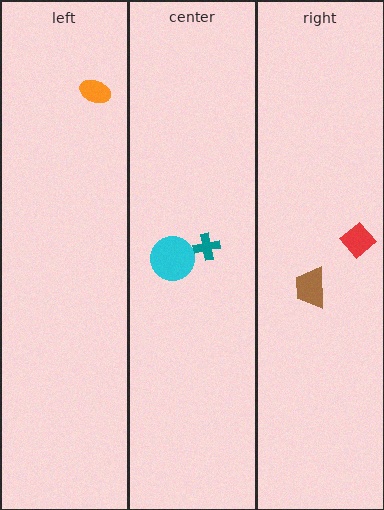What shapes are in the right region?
The red diamond, the brown trapezoid.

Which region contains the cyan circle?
The center region.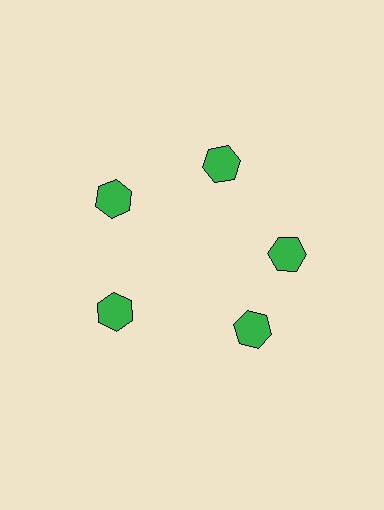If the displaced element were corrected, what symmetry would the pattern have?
It would have 5-fold rotational symmetry — the pattern would map onto itself every 72 degrees.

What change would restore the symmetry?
The symmetry would be restored by rotating it back into even spacing with its neighbors so that all 5 hexagons sit at equal angles and equal distance from the center.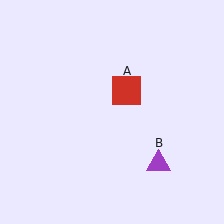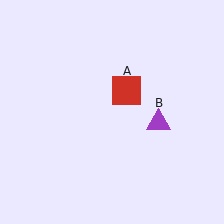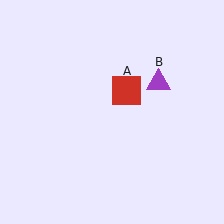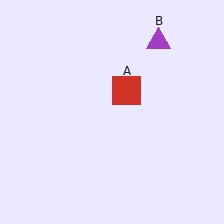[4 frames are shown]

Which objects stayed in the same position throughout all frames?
Red square (object A) remained stationary.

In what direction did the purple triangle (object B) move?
The purple triangle (object B) moved up.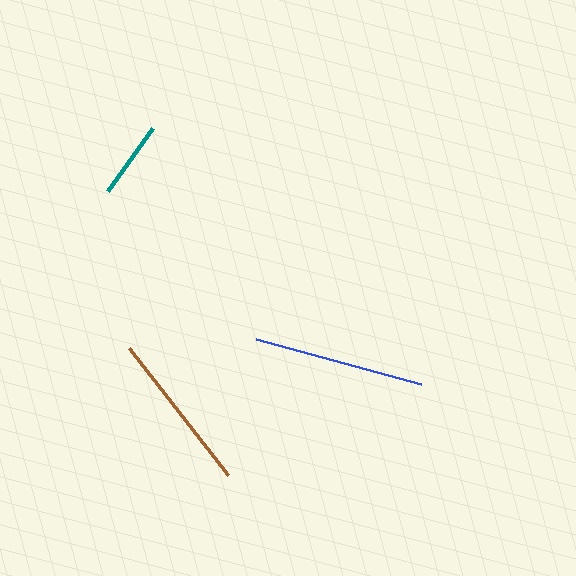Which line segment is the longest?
The blue line is the longest at approximately 171 pixels.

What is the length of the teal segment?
The teal segment is approximately 77 pixels long.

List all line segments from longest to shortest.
From longest to shortest: blue, brown, teal.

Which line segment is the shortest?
The teal line is the shortest at approximately 77 pixels.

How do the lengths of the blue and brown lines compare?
The blue and brown lines are approximately the same length.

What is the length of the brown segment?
The brown segment is approximately 160 pixels long.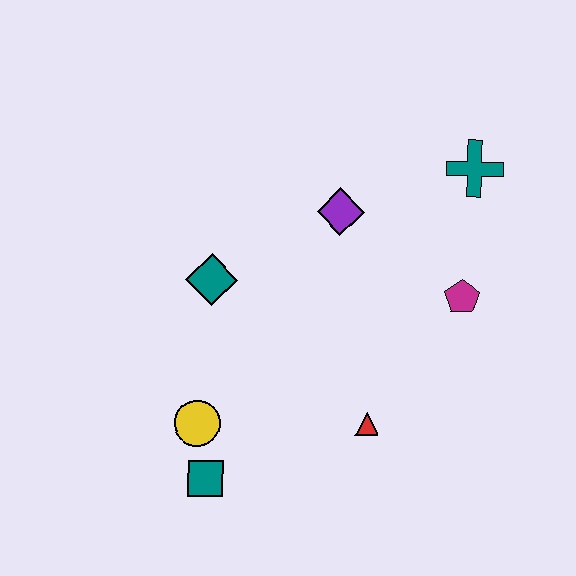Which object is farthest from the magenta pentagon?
The teal square is farthest from the magenta pentagon.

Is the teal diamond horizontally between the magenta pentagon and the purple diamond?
No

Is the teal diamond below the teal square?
No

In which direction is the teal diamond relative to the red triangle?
The teal diamond is to the left of the red triangle.